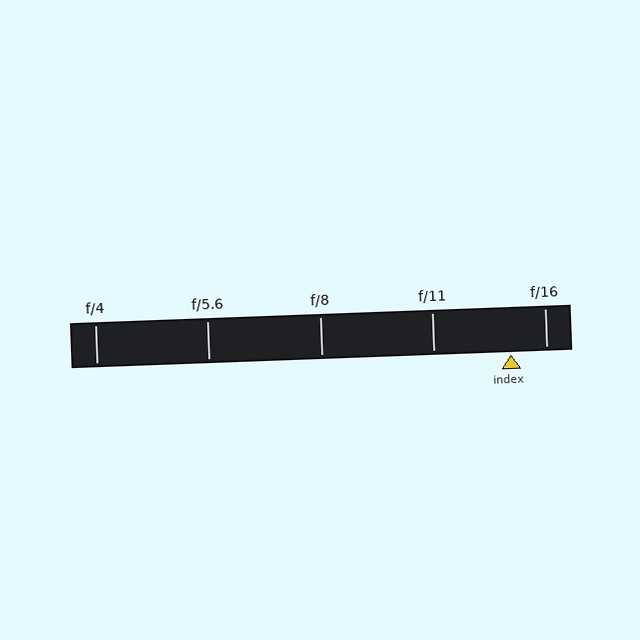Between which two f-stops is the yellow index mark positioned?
The index mark is between f/11 and f/16.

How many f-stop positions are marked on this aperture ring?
There are 5 f-stop positions marked.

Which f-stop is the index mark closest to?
The index mark is closest to f/16.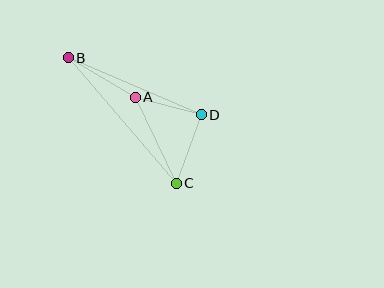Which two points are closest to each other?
Points A and D are closest to each other.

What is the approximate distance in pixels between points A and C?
The distance between A and C is approximately 95 pixels.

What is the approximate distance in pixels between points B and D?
The distance between B and D is approximately 145 pixels.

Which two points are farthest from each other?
Points B and C are farthest from each other.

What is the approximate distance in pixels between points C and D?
The distance between C and D is approximately 73 pixels.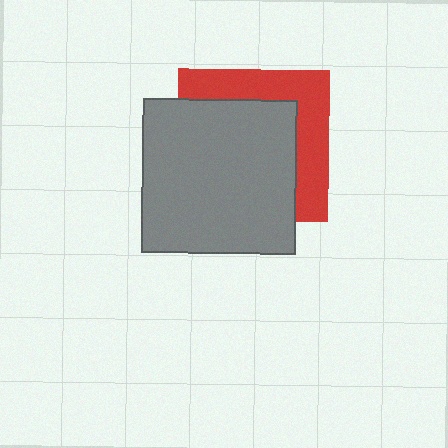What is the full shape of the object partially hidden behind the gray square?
The partially hidden object is a red square.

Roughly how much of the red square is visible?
A small part of it is visible (roughly 37%).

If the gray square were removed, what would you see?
You would see the complete red square.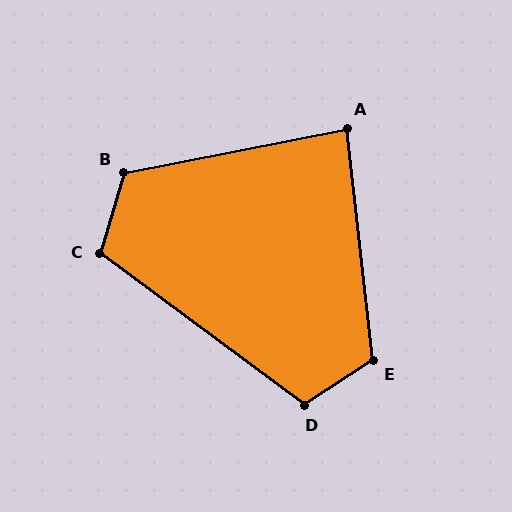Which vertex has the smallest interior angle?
A, at approximately 85 degrees.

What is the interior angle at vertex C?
Approximately 110 degrees (obtuse).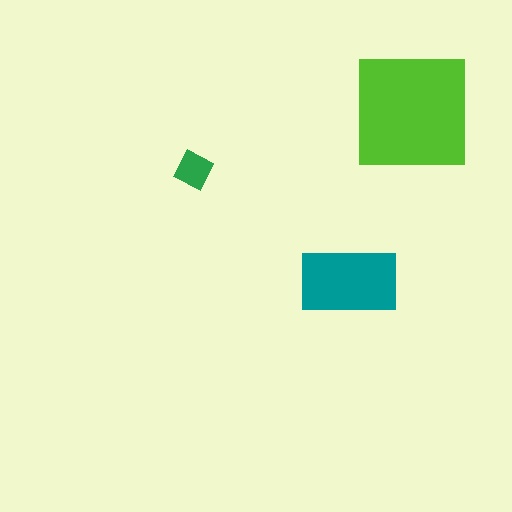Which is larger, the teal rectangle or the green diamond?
The teal rectangle.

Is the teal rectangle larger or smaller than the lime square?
Smaller.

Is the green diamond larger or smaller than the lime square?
Smaller.